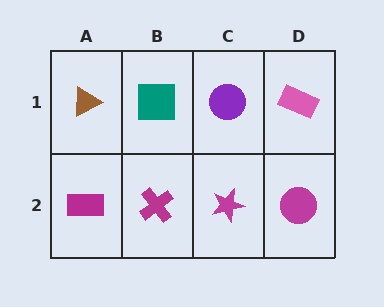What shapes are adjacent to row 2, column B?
A teal square (row 1, column B), a magenta rectangle (row 2, column A), a magenta star (row 2, column C).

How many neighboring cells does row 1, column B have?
3.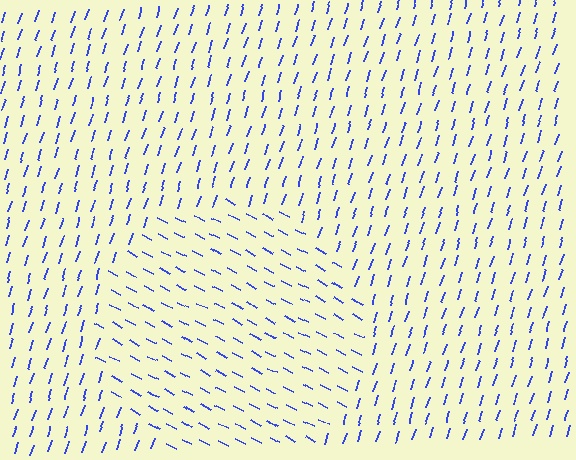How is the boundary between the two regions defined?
The boundary is defined purely by a change in line orientation (approximately 80 degrees difference). All lines are the same color and thickness.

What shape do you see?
I see a circle.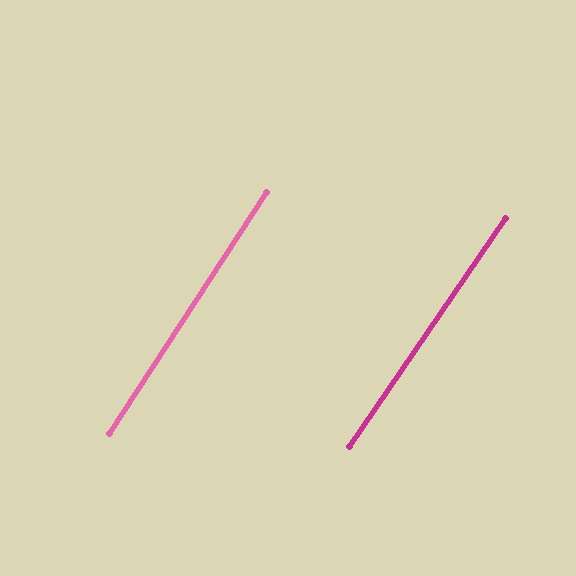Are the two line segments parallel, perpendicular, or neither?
Parallel — their directions differ by only 1.3°.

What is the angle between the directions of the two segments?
Approximately 1 degree.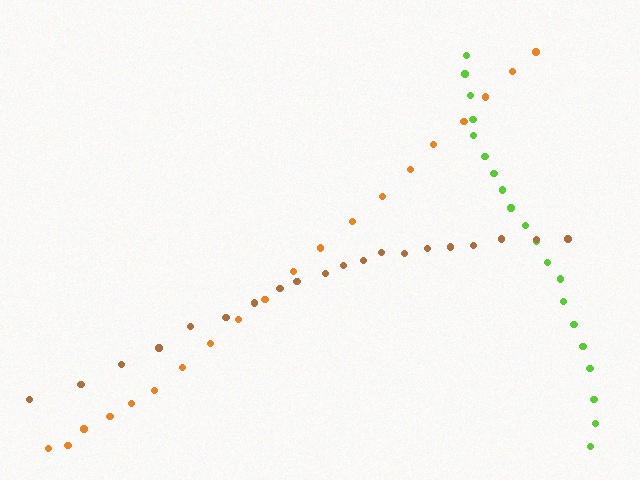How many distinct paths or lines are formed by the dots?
There are 3 distinct paths.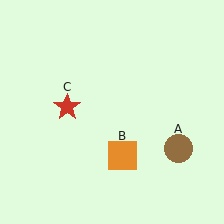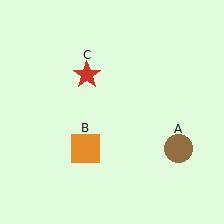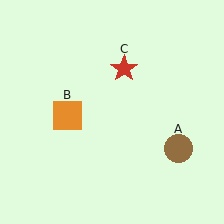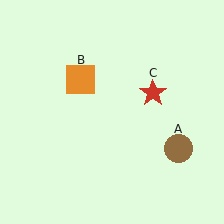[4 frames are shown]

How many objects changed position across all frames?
2 objects changed position: orange square (object B), red star (object C).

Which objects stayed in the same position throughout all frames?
Brown circle (object A) remained stationary.